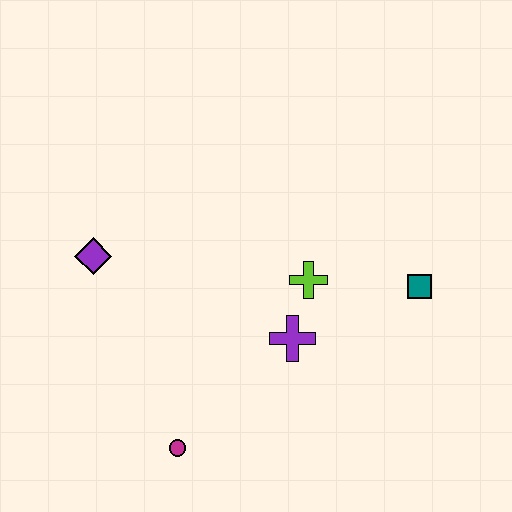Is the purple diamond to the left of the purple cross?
Yes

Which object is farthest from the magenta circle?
The teal square is farthest from the magenta circle.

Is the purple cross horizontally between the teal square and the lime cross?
No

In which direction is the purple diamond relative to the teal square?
The purple diamond is to the left of the teal square.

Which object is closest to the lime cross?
The purple cross is closest to the lime cross.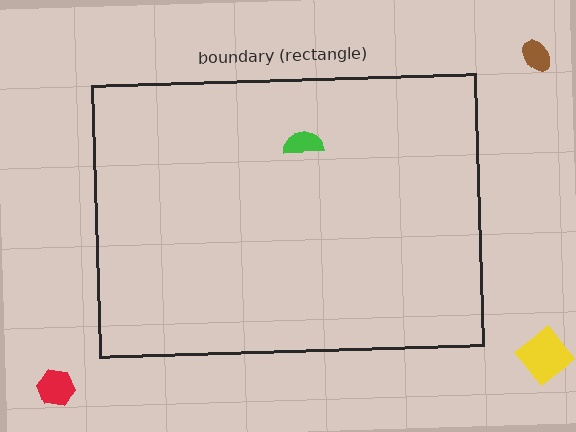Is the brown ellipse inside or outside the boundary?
Outside.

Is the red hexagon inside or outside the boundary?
Outside.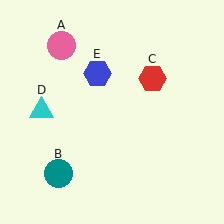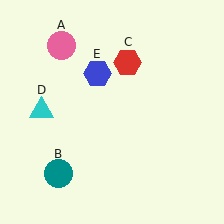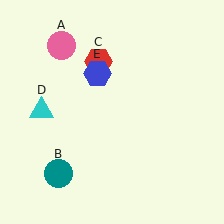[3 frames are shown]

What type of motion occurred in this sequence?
The red hexagon (object C) rotated counterclockwise around the center of the scene.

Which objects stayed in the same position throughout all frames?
Pink circle (object A) and teal circle (object B) and cyan triangle (object D) and blue hexagon (object E) remained stationary.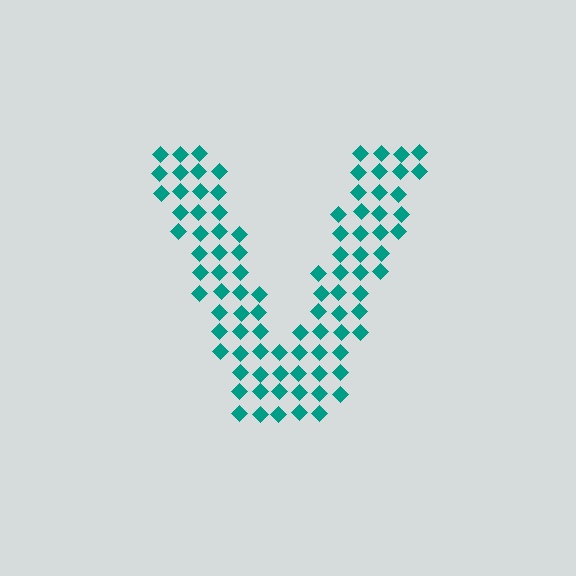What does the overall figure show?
The overall figure shows the letter V.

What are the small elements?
The small elements are diamonds.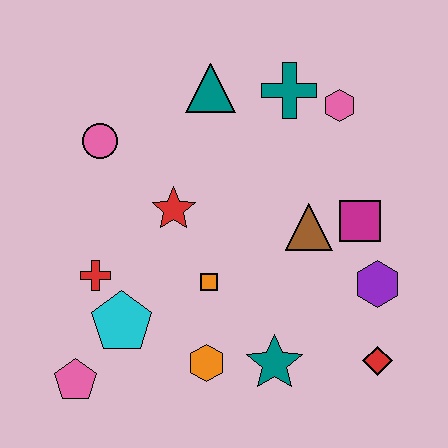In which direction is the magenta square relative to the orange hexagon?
The magenta square is to the right of the orange hexagon.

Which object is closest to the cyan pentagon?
The red cross is closest to the cyan pentagon.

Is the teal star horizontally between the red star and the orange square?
No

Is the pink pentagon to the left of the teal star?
Yes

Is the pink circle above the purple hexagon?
Yes